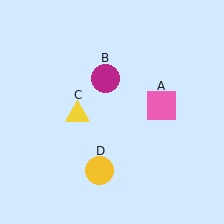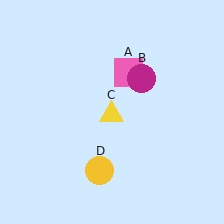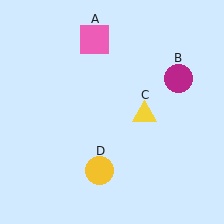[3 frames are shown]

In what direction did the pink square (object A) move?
The pink square (object A) moved up and to the left.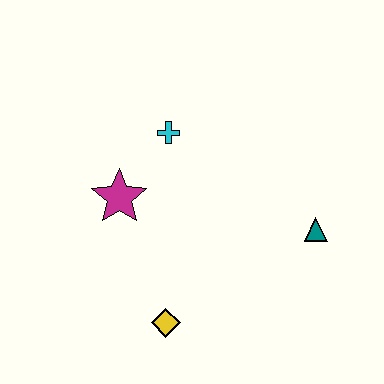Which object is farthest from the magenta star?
The teal triangle is farthest from the magenta star.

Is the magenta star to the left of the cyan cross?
Yes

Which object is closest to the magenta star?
The cyan cross is closest to the magenta star.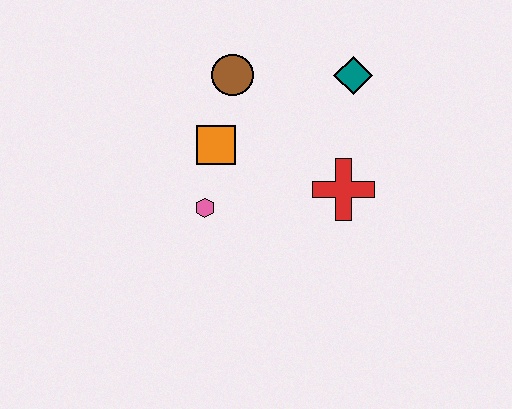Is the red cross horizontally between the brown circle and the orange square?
No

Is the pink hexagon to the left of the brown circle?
Yes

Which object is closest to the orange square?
The pink hexagon is closest to the orange square.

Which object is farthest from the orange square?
The teal diamond is farthest from the orange square.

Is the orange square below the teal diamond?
Yes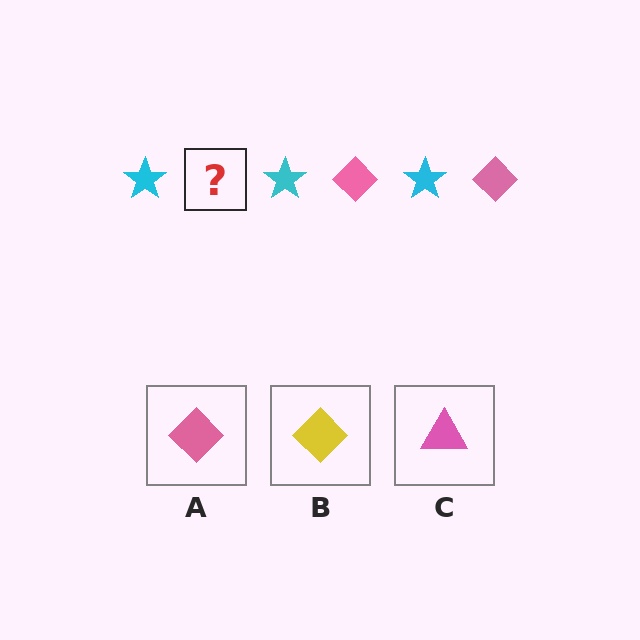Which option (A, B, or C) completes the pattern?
A.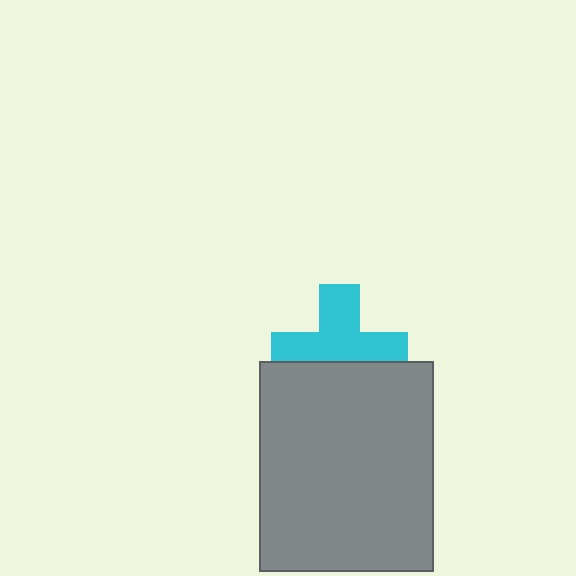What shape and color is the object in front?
The object in front is a gray rectangle.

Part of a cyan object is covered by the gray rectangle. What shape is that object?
It is a cross.